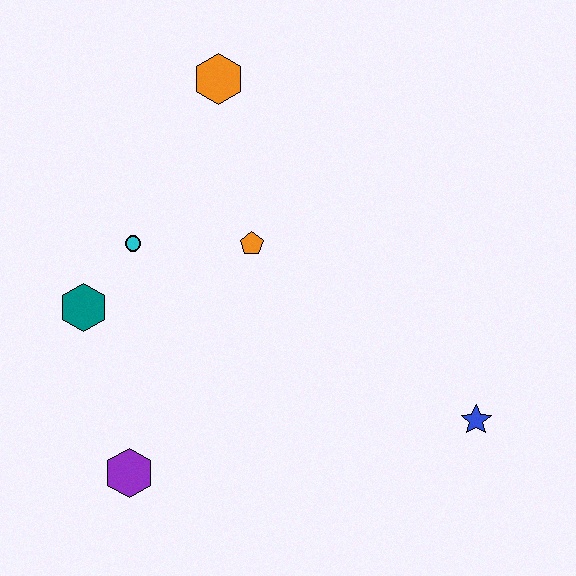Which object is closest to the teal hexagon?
The cyan circle is closest to the teal hexagon.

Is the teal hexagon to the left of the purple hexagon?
Yes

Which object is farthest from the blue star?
The orange hexagon is farthest from the blue star.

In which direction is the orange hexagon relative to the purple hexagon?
The orange hexagon is above the purple hexagon.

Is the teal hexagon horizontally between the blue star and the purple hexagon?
No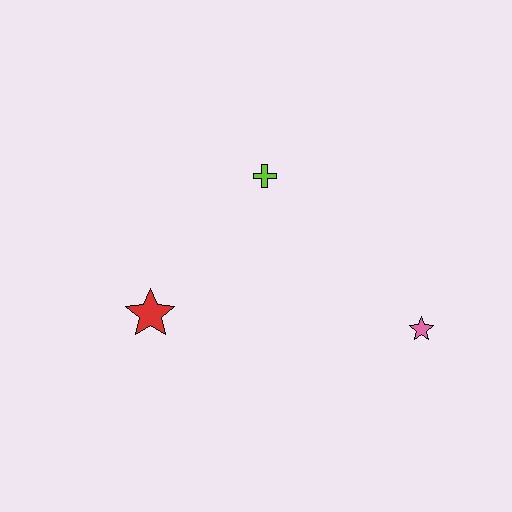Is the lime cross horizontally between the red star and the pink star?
Yes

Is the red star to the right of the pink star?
No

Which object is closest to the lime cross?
The red star is closest to the lime cross.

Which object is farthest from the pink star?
The red star is farthest from the pink star.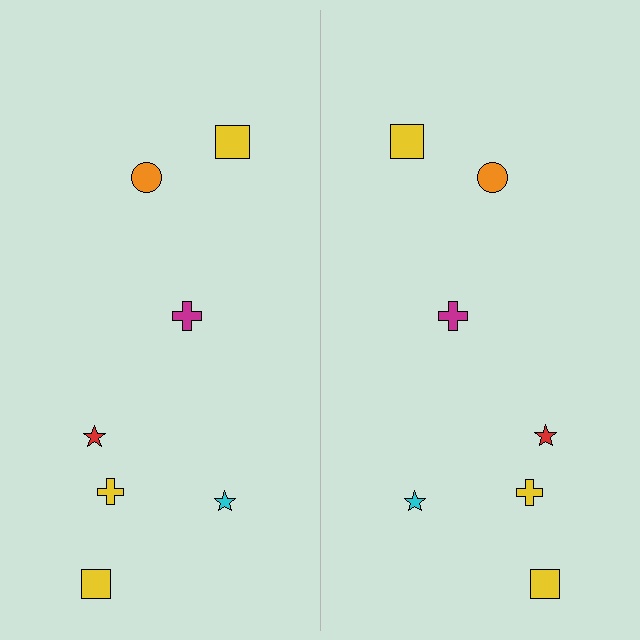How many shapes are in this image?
There are 14 shapes in this image.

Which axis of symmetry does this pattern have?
The pattern has a vertical axis of symmetry running through the center of the image.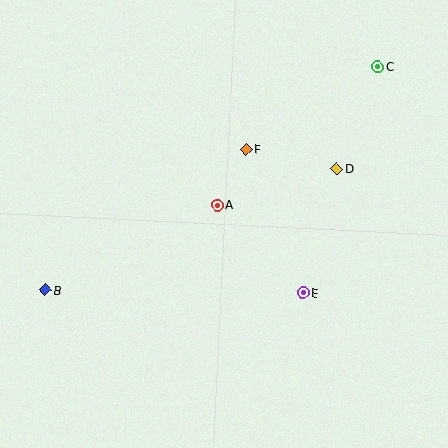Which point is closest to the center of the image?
Point A at (217, 205) is closest to the center.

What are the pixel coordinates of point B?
Point B is at (45, 290).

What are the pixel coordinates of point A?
Point A is at (217, 205).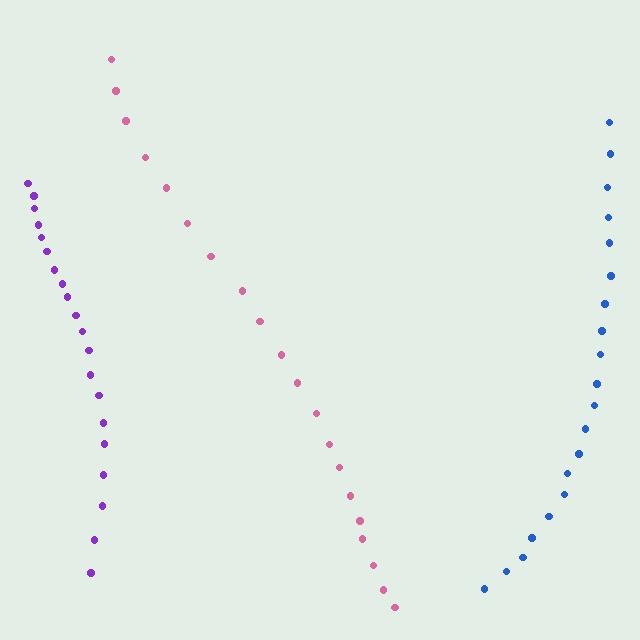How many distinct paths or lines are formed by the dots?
There are 3 distinct paths.